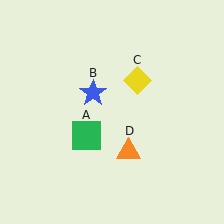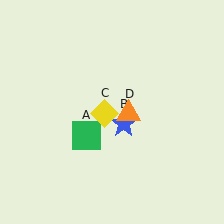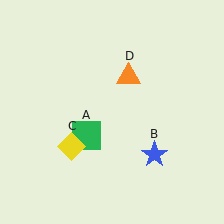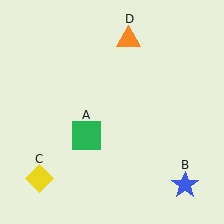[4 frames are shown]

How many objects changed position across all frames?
3 objects changed position: blue star (object B), yellow diamond (object C), orange triangle (object D).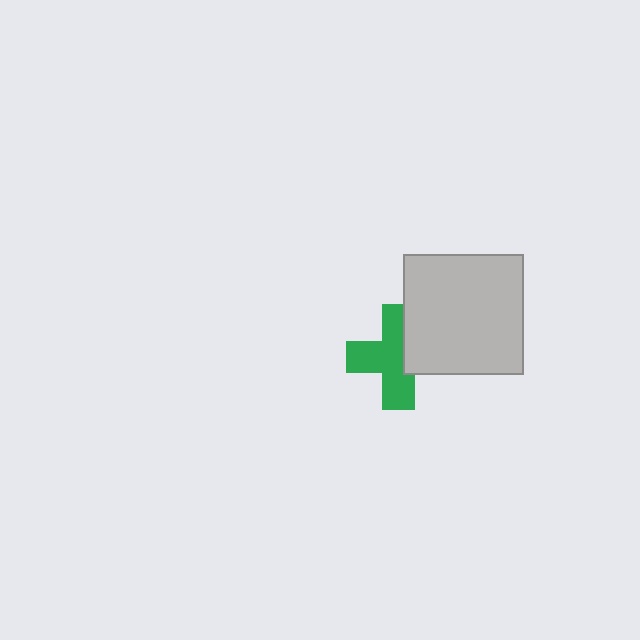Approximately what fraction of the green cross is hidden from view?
Roughly 34% of the green cross is hidden behind the light gray square.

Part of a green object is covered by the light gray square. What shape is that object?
It is a cross.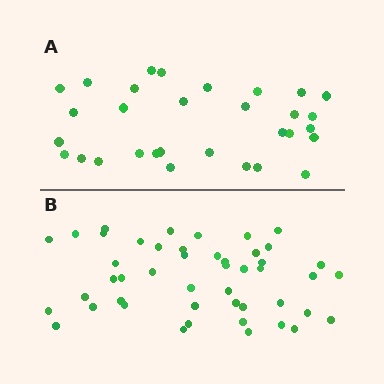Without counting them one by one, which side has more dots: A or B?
Region B (the bottom region) has more dots.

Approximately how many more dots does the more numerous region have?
Region B has approximately 15 more dots than region A.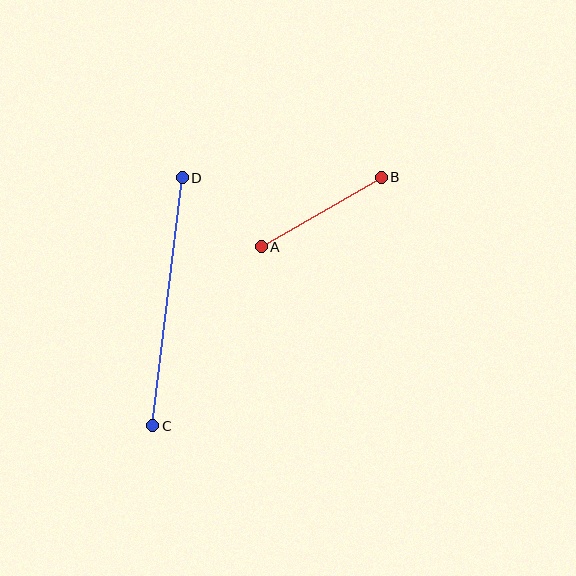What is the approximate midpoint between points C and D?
The midpoint is at approximately (168, 302) pixels.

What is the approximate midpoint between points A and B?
The midpoint is at approximately (321, 212) pixels.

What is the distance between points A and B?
The distance is approximately 139 pixels.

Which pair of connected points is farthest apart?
Points C and D are farthest apart.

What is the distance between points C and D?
The distance is approximately 250 pixels.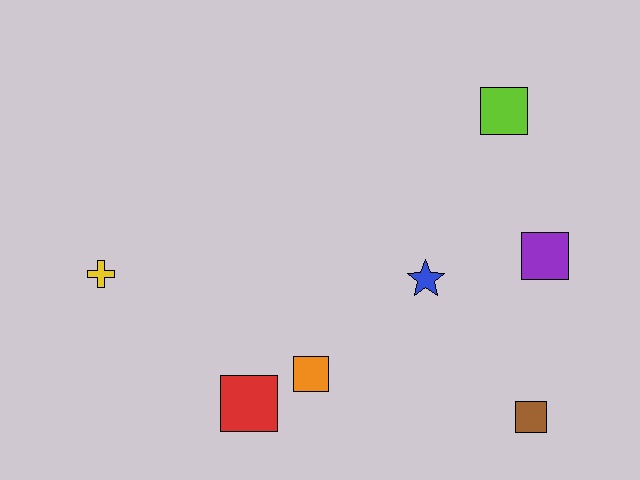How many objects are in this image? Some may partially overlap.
There are 7 objects.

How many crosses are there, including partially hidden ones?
There is 1 cross.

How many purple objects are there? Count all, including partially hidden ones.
There is 1 purple object.